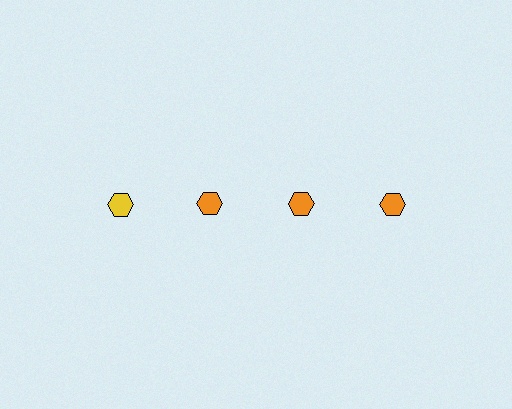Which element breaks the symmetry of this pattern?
The yellow hexagon in the top row, leftmost column breaks the symmetry. All other shapes are orange hexagons.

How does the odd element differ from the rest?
It has a different color: yellow instead of orange.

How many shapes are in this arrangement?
There are 4 shapes arranged in a grid pattern.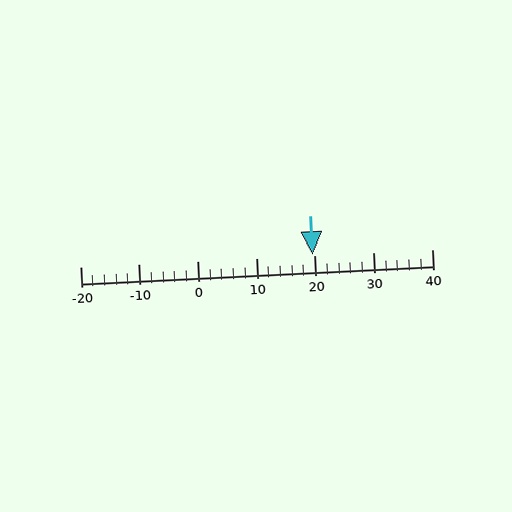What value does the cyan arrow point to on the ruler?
The cyan arrow points to approximately 20.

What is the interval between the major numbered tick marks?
The major tick marks are spaced 10 units apart.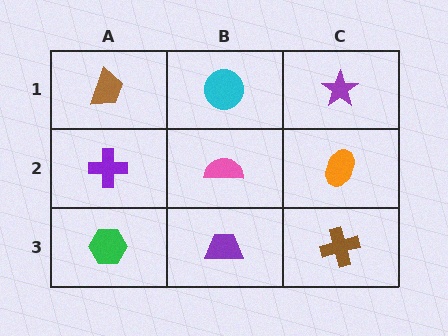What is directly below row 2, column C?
A brown cross.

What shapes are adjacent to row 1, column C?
An orange ellipse (row 2, column C), a cyan circle (row 1, column B).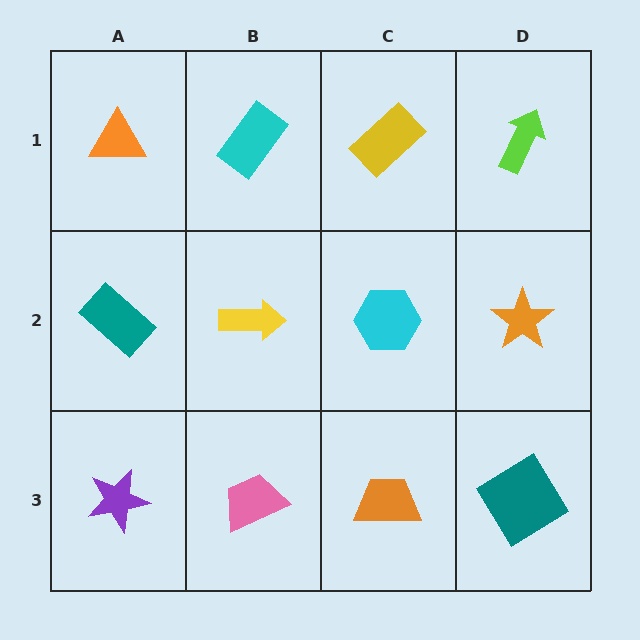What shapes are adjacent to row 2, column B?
A cyan rectangle (row 1, column B), a pink trapezoid (row 3, column B), a teal rectangle (row 2, column A), a cyan hexagon (row 2, column C).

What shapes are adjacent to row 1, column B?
A yellow arrow (row 2, column B), an orange triangle (row 1, column A), a yellow rectangle (row 1, column C).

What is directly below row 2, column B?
A pink trapezoid.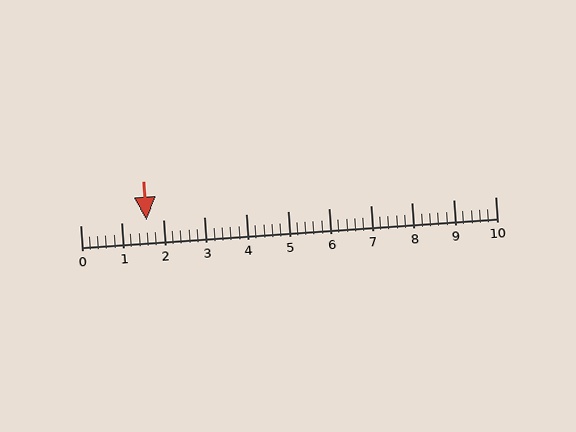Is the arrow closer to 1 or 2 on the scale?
The arrow is closer to 2.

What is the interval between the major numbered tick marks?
The major tick marks are spaced 1 units apart.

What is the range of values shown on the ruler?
The ruler shows values from 0 to 10.